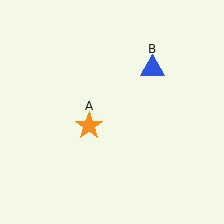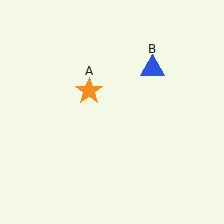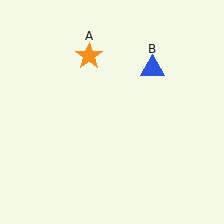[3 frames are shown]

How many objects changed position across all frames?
1 object changed position: orange star (object A).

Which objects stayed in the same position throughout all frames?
Blue triangle (object B) remained stationary.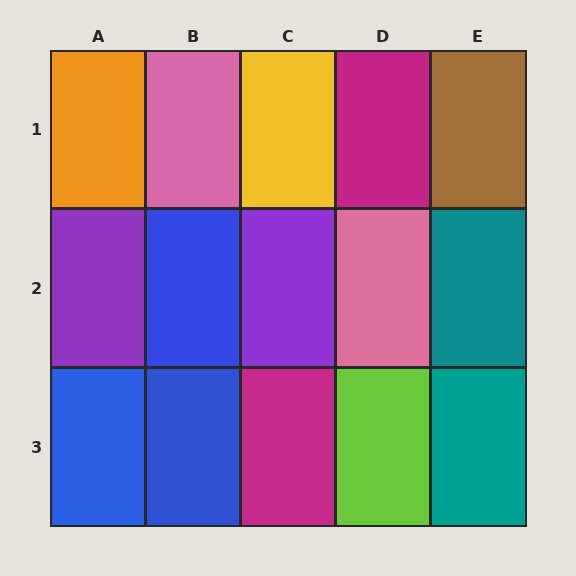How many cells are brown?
1 cell is brown.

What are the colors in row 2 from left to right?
Purple, blue, purple, pink, teal.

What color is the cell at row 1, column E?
Brown.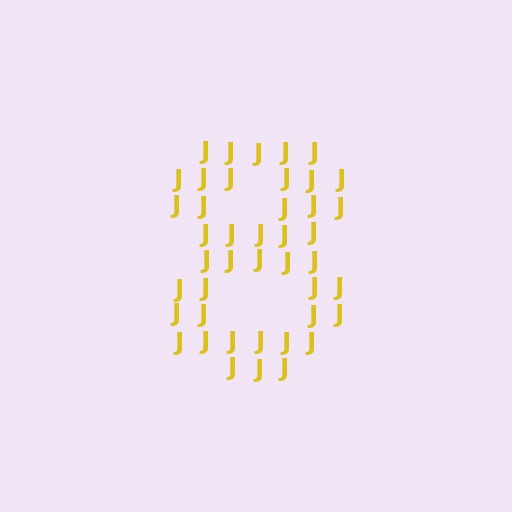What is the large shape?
The large shape is the digit 8.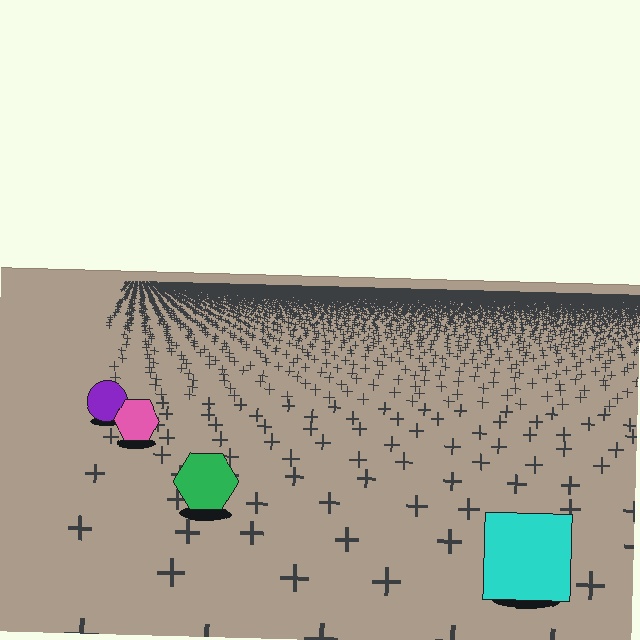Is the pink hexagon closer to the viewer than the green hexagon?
No. The green hexagon is closer — you can tell from the texture gradient: the ground texture is coarser near it.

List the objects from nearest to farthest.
From nearest to farthest: the cyan square, the green hexagon, the pink hexagon, the purple circle.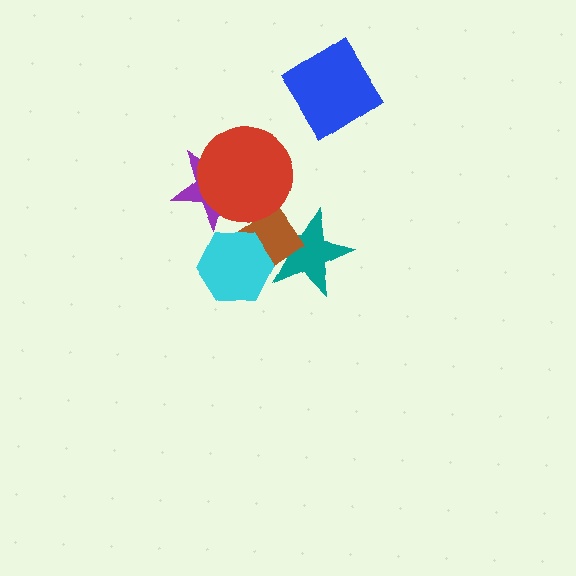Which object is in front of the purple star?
The red circle is in front of the purple star.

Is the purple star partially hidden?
Yes, it is partially covered by another shape.